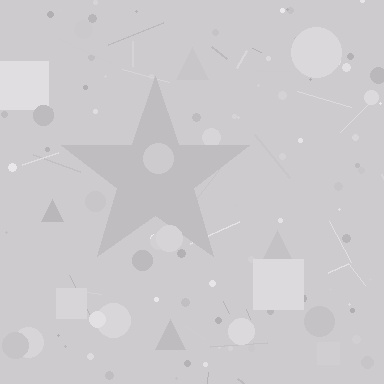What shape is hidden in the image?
A star is hidden in the image.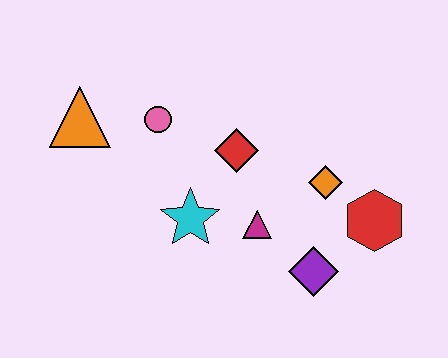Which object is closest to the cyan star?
The magenta triangle is closest to the cyan star.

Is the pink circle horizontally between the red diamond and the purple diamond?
No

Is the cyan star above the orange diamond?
No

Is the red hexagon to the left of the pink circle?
No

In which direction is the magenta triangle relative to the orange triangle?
The magenta triangle is to the right of the orange triangle.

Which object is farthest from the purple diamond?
The orange triangle is farthest from the purple diamond.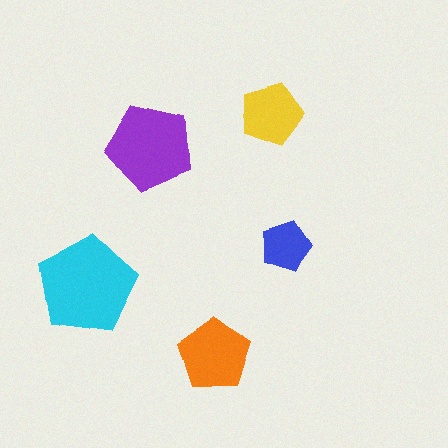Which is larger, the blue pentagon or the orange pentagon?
The orange one.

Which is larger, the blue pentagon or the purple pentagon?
The purple one.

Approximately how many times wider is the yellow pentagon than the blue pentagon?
About 1.5 times wider.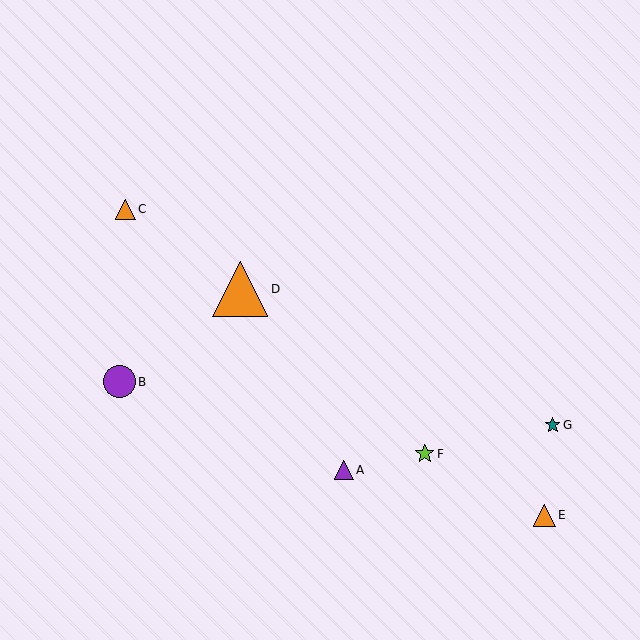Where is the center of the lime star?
The center of the lime star is at (425, 454).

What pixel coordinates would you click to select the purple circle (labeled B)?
Click at (120, 382) to select the purple circle B.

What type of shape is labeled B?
Shape B is a purple circle.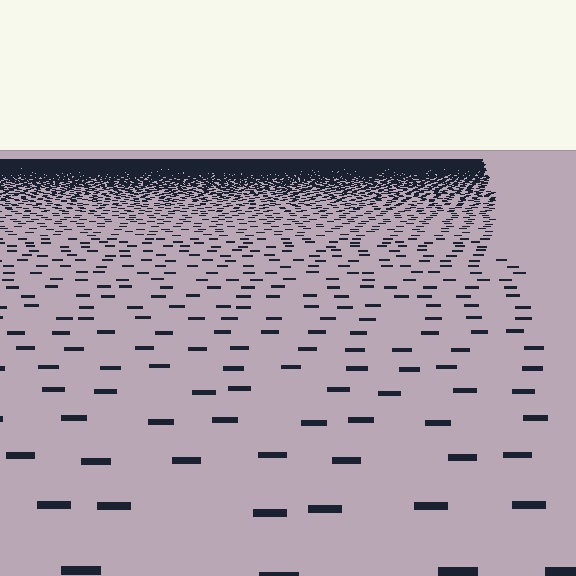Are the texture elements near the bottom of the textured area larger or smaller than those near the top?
Larger. Near the bottom, elements are closer to the viewer and appear at a bigger on-screen size.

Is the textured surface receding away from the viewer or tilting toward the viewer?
The surface is receding away from the viewer. Texture elements get smaller and denser toward the top.